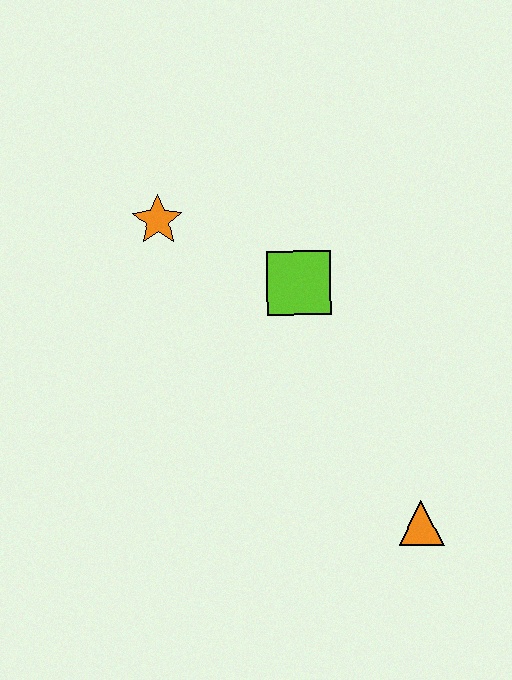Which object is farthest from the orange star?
The orange triangle is farthest from the orange star.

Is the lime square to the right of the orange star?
Yes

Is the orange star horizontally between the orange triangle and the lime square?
No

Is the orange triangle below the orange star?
Yes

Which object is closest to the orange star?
The lime square is closest to the orange star.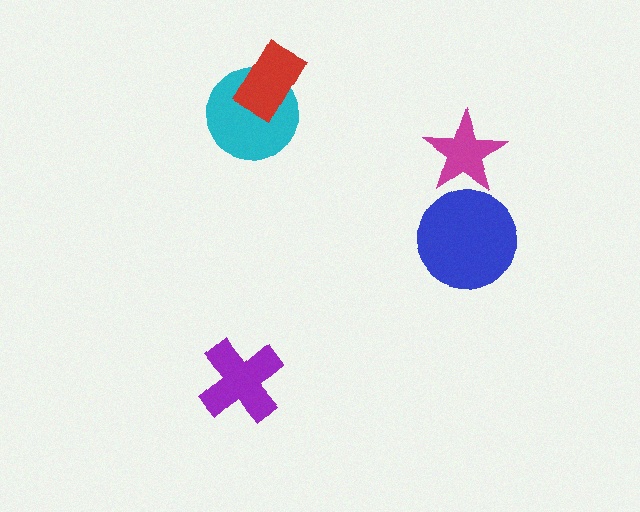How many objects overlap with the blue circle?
0 objects overlap with the blue circle.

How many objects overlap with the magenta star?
0 objects overlap with the magenta star.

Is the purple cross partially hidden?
No, no other shape covers it.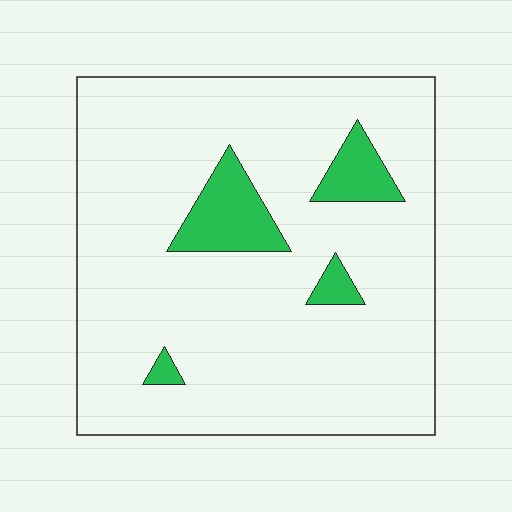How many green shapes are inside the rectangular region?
4.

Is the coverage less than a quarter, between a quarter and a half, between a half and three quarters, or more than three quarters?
Less than a quarter.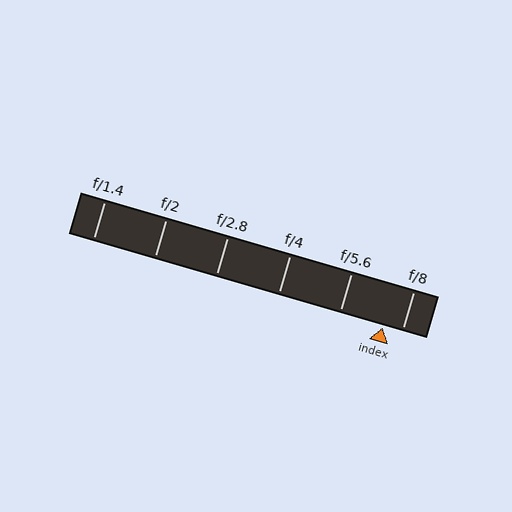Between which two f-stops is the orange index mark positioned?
The index mark is between f/5.6 and f/8.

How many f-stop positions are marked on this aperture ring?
There are 6 f-stop positions marked.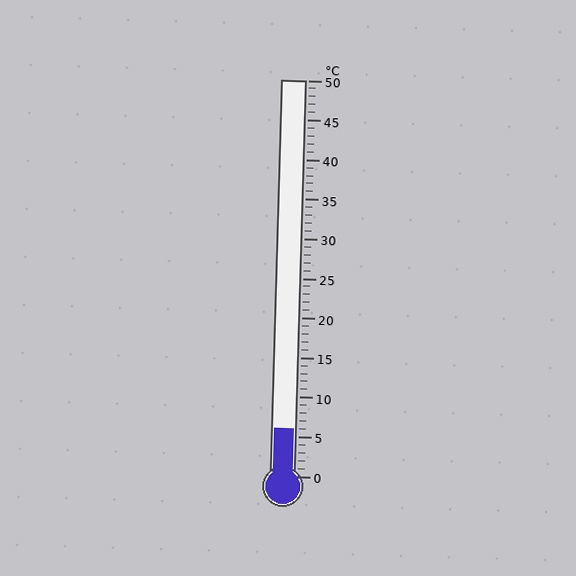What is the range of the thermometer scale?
The thermometer scale ranges from 0°C to 50°C.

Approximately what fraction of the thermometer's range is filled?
The thermometer is filled to approximately 10% of its range.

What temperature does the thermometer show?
The thermometer shows approximately 6°C.